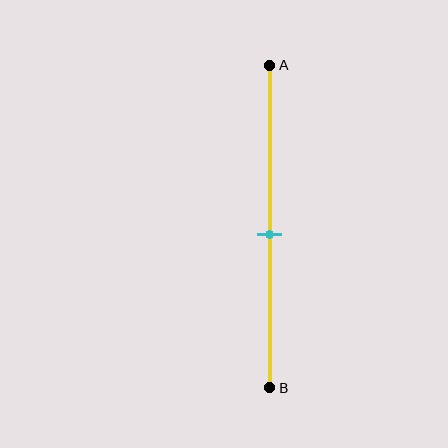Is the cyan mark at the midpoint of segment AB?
Yes, the mark is approximately at the midpoint.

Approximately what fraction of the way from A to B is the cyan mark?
The cyan mark is approximately 50% of the way from A to B.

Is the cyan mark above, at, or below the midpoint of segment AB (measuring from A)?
The cyan mark is approximately at the midpoint of segment AB.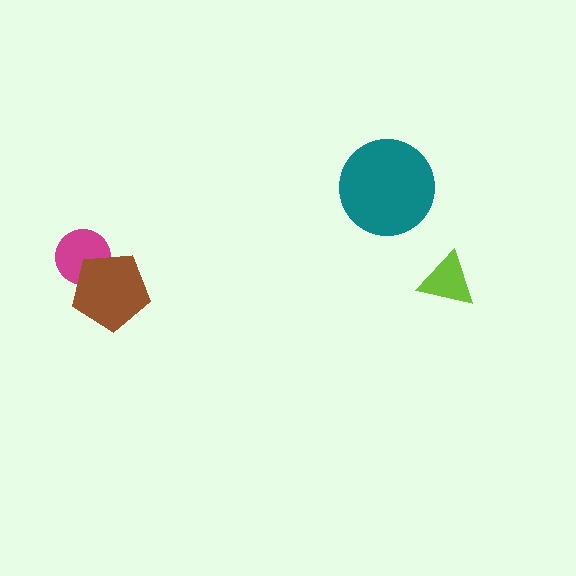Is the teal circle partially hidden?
No, no other shape covers it.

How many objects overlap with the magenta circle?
1 object overlaps with the magenta circle.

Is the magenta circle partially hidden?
Yes, it is partially covered by another shape.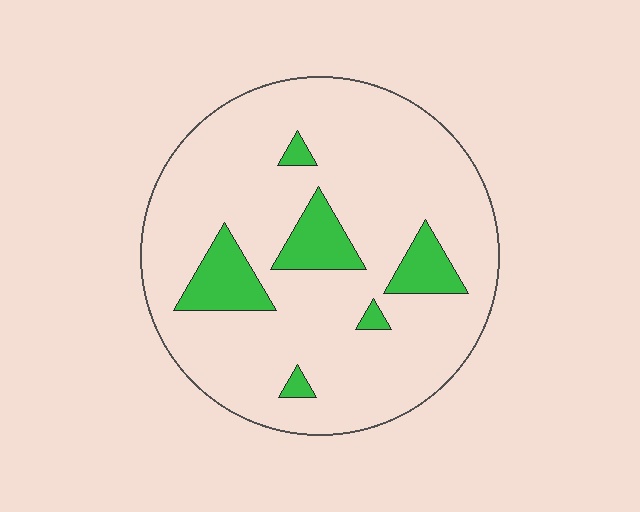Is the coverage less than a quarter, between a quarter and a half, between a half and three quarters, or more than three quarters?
Less than a quarter.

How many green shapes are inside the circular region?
6.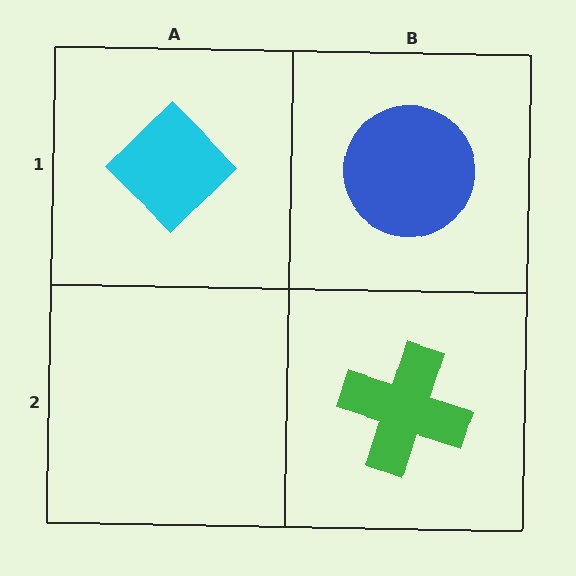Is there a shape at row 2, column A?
No, that cell is empty.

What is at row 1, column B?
A blue circle.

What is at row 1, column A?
A cyan diamond.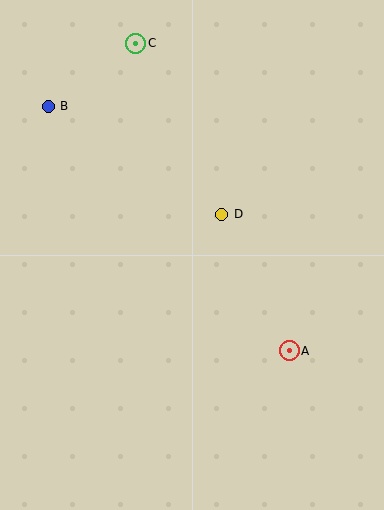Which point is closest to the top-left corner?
Point B is closest to the top-left corner.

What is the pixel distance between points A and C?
The distance between A and C is 344 pixels.